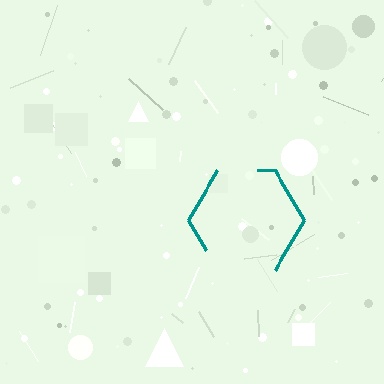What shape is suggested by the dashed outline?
The dashed outline suggests a hexagon.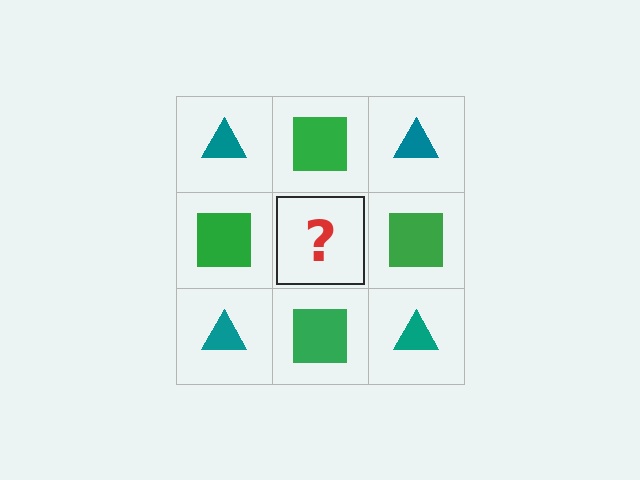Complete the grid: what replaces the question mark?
The question mark should be replaced with a teal triangle.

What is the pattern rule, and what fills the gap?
The rule is that it alternates teal triangle and green square in a checkerboard pattern. The gap should be filled with a teal triangle.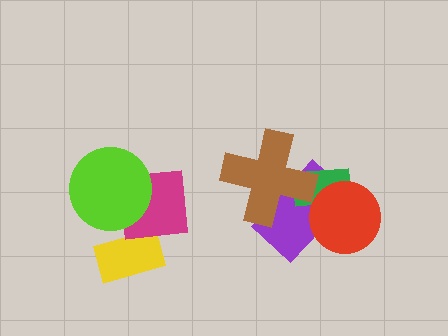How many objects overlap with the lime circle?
1 object overlaps with the lime circle.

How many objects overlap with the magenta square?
2 objects overlap with the magenta square.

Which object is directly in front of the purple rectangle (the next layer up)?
The green rectangle is directly in front of the purple rectangle.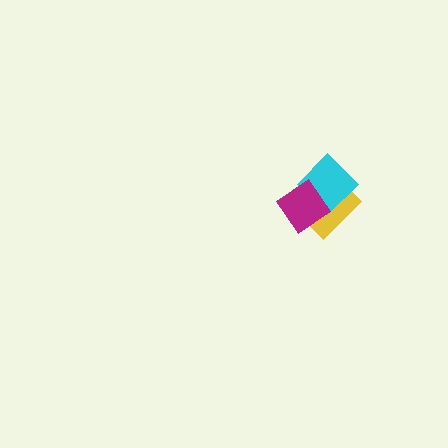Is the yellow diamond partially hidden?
Yes, it is partially covered by another shape.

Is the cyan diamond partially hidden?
Yes, it is partially covered by another shape.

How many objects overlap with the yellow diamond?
2 objects overlap with the yellow diamond.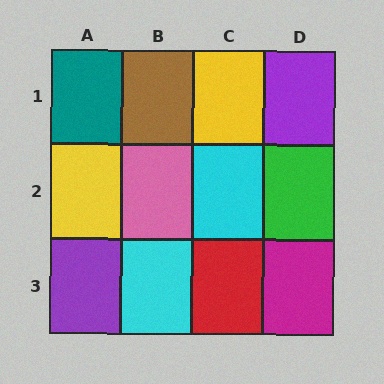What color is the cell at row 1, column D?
Purple.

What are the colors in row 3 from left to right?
Purple, cyan, red, magenta.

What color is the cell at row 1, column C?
Yellow.